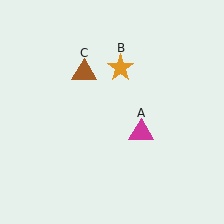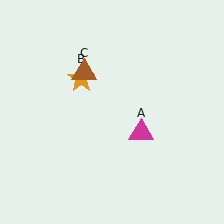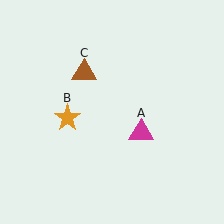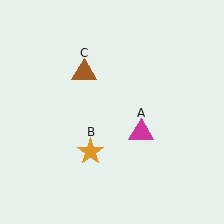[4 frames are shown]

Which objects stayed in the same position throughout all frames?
Magenta triangle (object A) and brown triangle (object C) remained stationary.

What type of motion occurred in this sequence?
The orange star (object B) rotated counterclockwise around the center of the scene.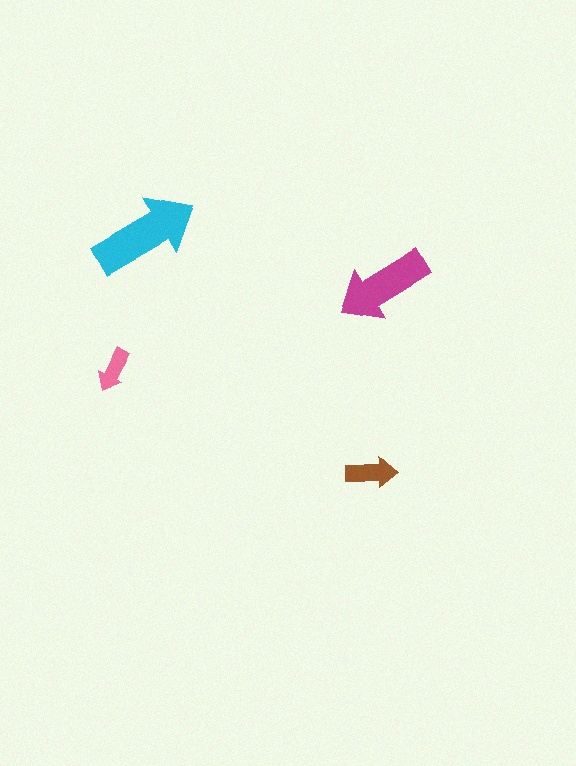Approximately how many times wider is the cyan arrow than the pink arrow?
About 2.5 times wider.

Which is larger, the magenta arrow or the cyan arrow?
The cyan one.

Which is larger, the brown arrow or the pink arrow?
The brown one.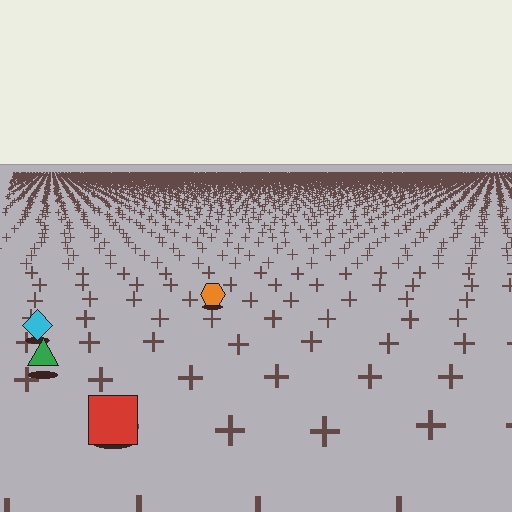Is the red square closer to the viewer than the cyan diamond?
Yes. The red square is closer — you can tell from the texture gradient: the ground texture is coarser near it.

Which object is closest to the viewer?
The red square is closest. The texture marks near it are larger and more spread out.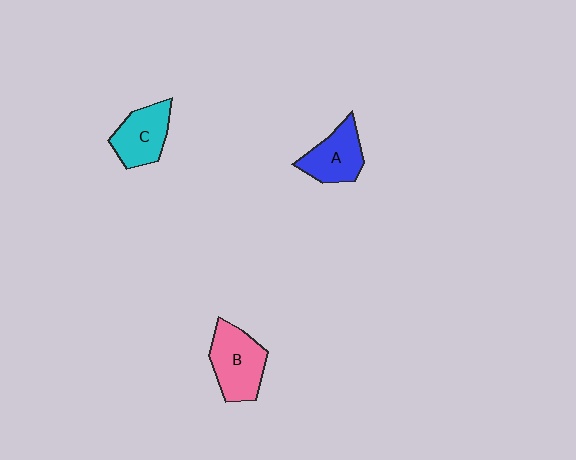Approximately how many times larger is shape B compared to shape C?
Approximately 1.2 times.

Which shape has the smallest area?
Shape A (blue).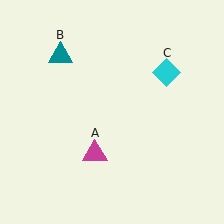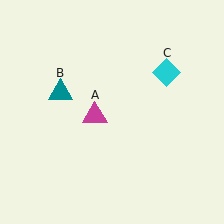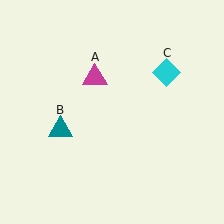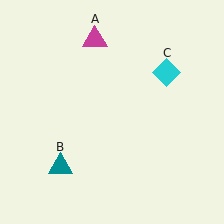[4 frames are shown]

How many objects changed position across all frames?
2 objects changed position: magenta triangle (object A), teal triangle (object B).